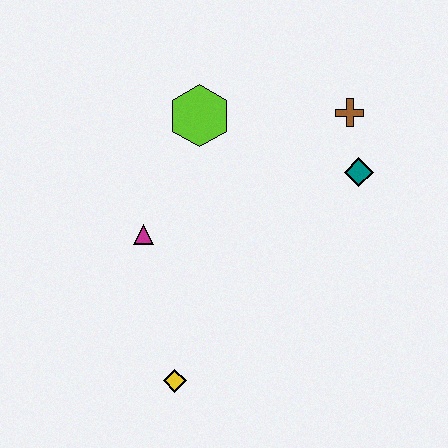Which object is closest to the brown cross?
The teal diamond is closest to the brown cross.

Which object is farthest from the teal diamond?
The yellow diamond is farthest from the teal diamond.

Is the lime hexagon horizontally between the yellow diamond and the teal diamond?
Yes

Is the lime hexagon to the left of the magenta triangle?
No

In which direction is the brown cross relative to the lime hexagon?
The brown cross is to the right of the lime hexagon.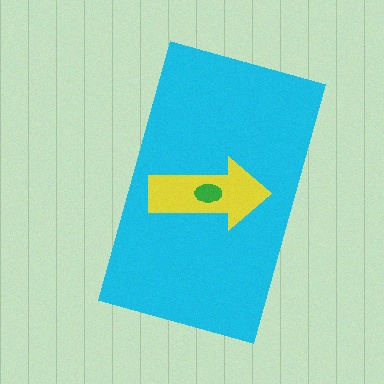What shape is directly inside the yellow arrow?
The green ellipse.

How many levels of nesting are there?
3.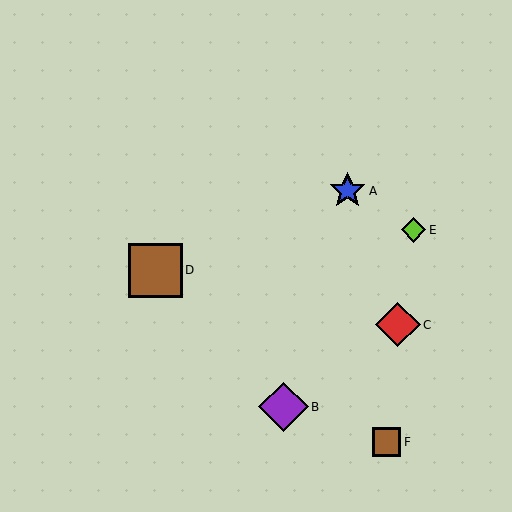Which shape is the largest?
The brown square (labeled D) is the largest.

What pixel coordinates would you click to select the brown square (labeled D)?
Click at (156, 270) to select the brown square D.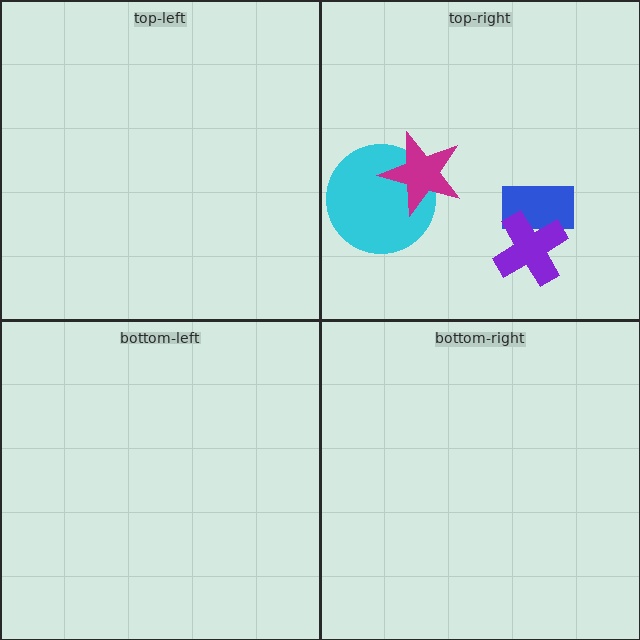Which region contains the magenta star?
The top-right region.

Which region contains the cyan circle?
The top-right region.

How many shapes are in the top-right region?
4.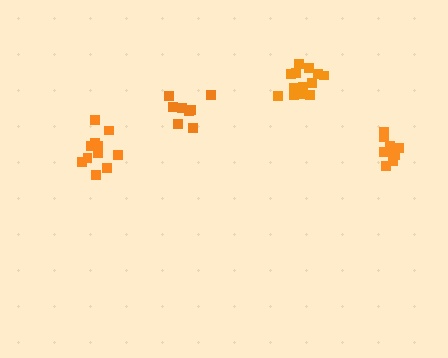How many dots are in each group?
Group 1: 12 dots, Group 2: 9 dots, Group 3: 8 dots, Group 4: 13 dots (42 total).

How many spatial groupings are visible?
There are 4 spatial groupings.